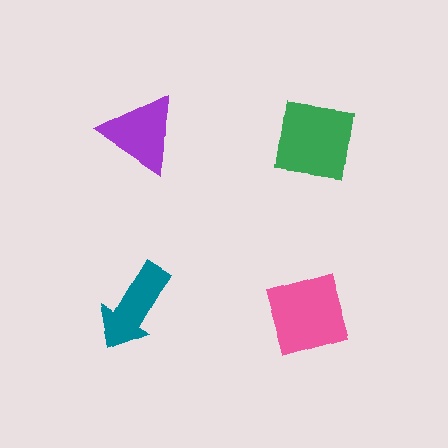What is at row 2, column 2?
A pink diamond.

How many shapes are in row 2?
2 shapes.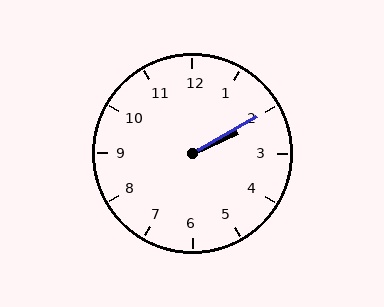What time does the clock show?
2:10.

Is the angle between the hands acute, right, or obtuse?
It is acute.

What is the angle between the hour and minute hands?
Approximately 5 degrees.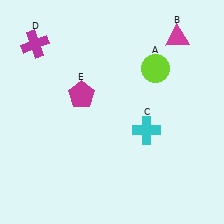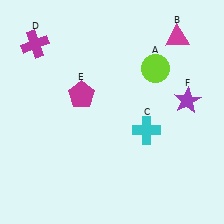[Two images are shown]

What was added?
A purple star (F) was added in Image 2.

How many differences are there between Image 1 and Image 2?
There is 1 difference between the two images.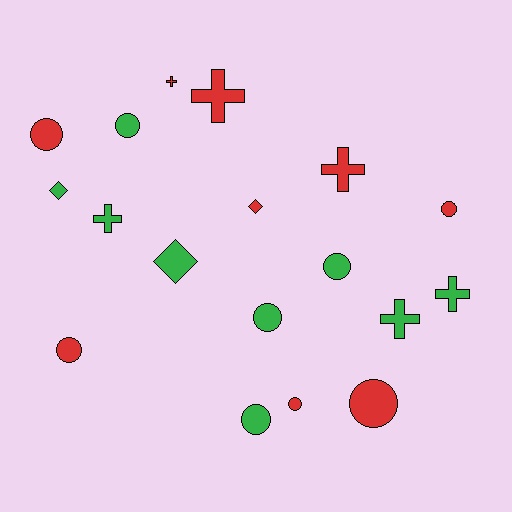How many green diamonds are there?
There are 2 green diamonds.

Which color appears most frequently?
Green, with 9 objects.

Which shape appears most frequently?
Circle, with 9 objects.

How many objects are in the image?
There are 18 objects.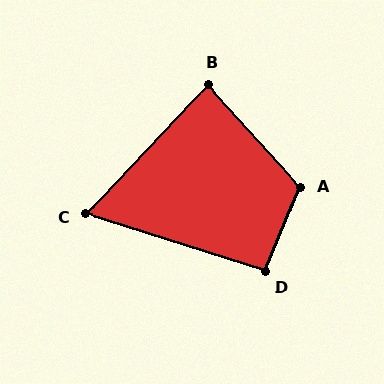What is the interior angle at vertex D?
Approximately 95 degrees (approximately right).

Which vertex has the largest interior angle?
A, at approximately 116 degrees.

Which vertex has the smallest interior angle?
C, at approximately 64 degrees.